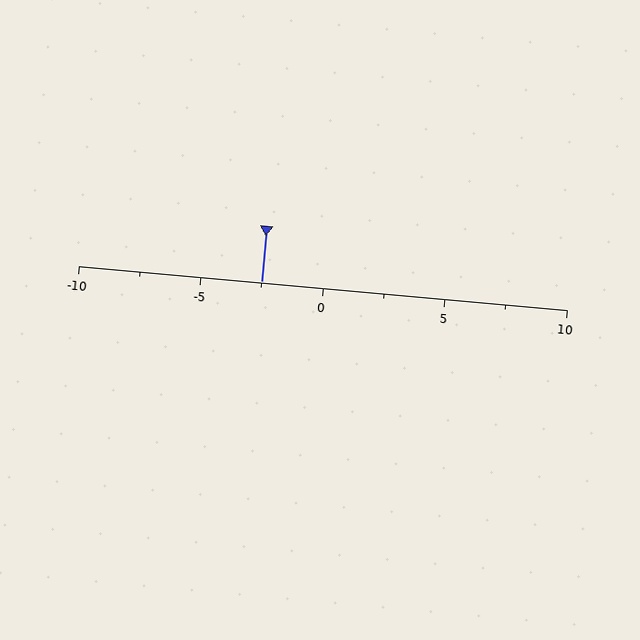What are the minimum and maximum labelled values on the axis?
The axis runs from -10 to 10.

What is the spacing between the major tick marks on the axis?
The major ticks are spaced 5 apart.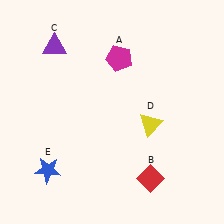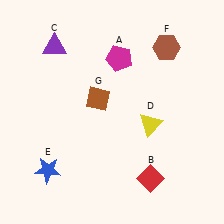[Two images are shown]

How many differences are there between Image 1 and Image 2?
There are 2 differences between the two images.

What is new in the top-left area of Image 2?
A brown diamond (G) was added in the top-left area of Image 2.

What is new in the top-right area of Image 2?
A brown hexagon (F) was added in the top-right area of Image 2.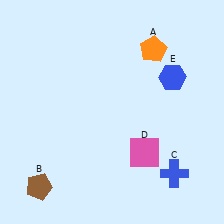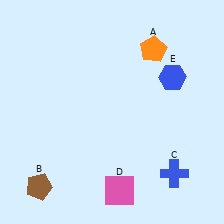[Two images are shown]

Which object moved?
The pink square (D) moved down.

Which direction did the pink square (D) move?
The pink square (D) moved down.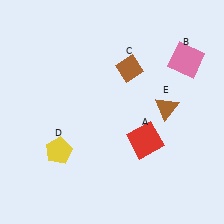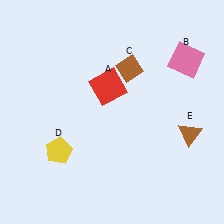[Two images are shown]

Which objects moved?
The objects that moved are: the red square (A), the brown triangle (E).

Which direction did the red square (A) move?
The red square (A) moved up.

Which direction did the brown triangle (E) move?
The brown triangle (E) moved down.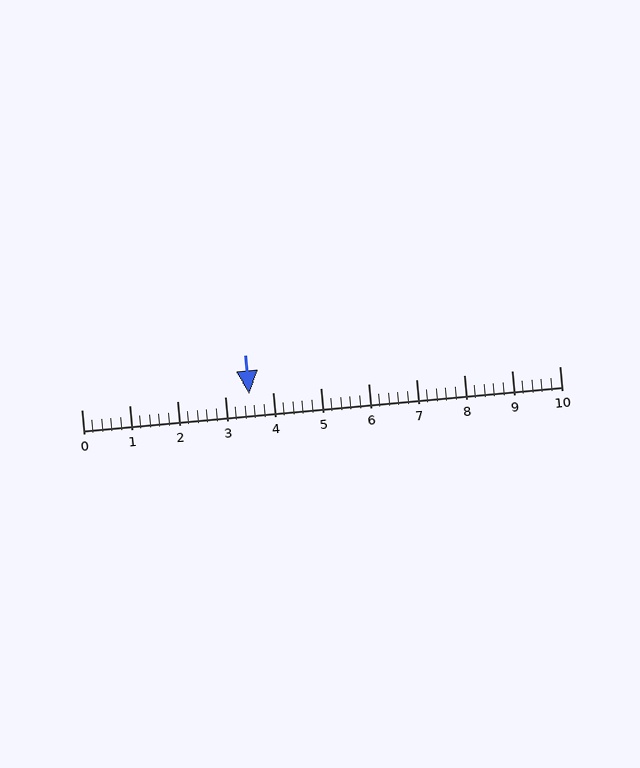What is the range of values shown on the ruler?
The ruler shows values from 0 to 10.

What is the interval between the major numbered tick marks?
The major tick marks are spaced 1 units apart.